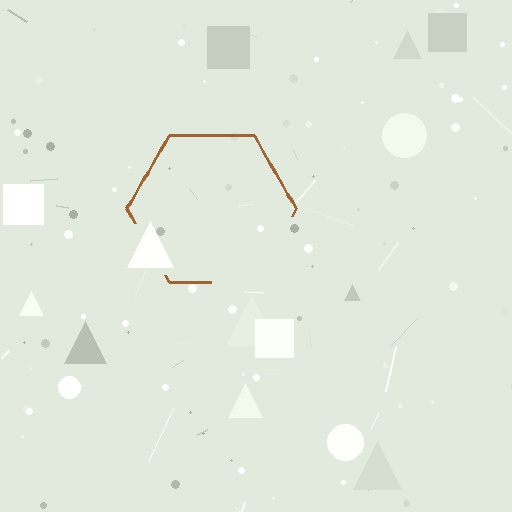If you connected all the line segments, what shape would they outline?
They would outline a hexagon.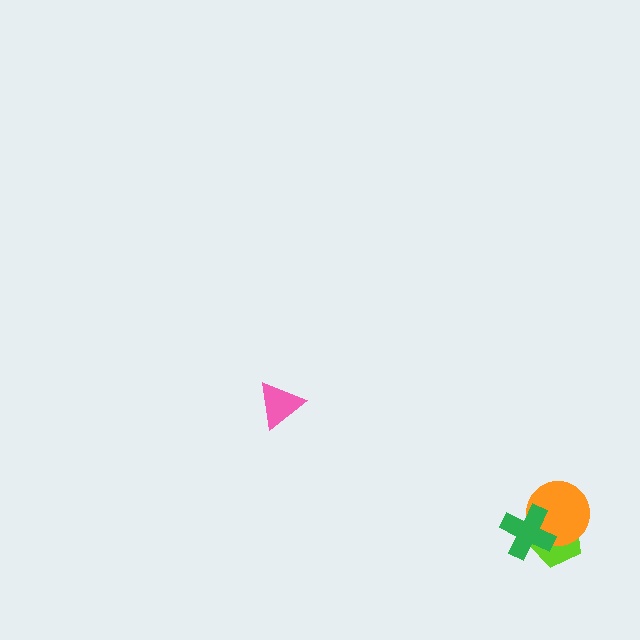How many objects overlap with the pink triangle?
0 objects overlap with the pink triangle.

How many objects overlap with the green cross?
2 objects overlap with the green cross.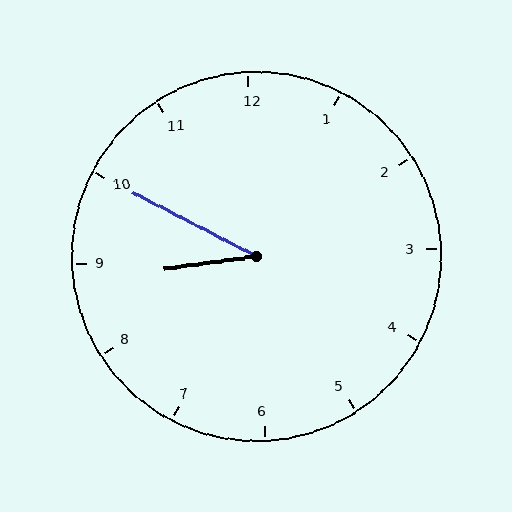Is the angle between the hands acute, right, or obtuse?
It is acute.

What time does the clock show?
8:50.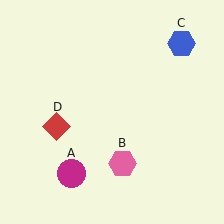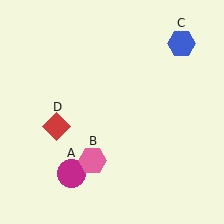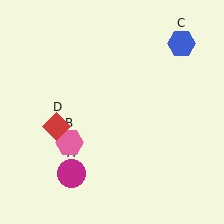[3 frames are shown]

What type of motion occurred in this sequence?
The pink hexagon (object B) rotated clockwise around the center of the scene.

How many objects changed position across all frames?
1 object changed position: pink hexagon (object B).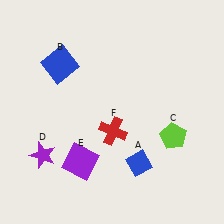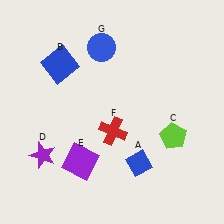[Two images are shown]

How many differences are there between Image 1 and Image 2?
There is 1 difference between the two images.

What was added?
A blue circle (G) was added in Image 2.